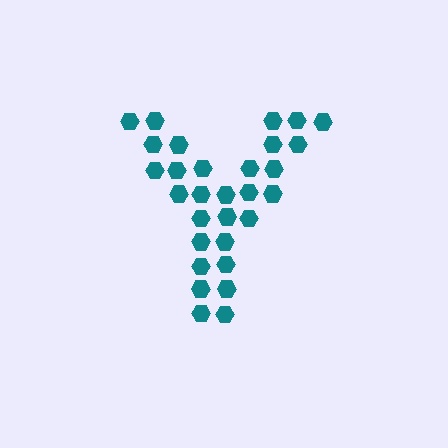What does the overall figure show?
The overall figure shows the letter Y.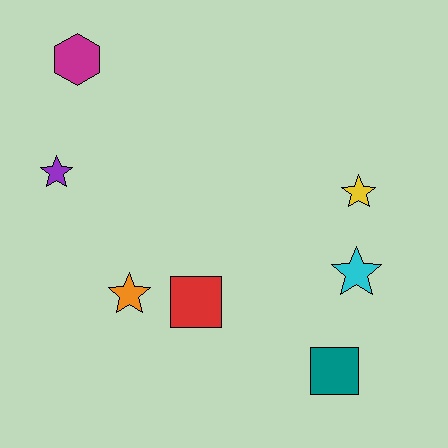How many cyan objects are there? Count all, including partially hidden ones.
There is 1 cyan object.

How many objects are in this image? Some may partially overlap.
There are 7 objects.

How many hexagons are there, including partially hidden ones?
There is 1 hexagon.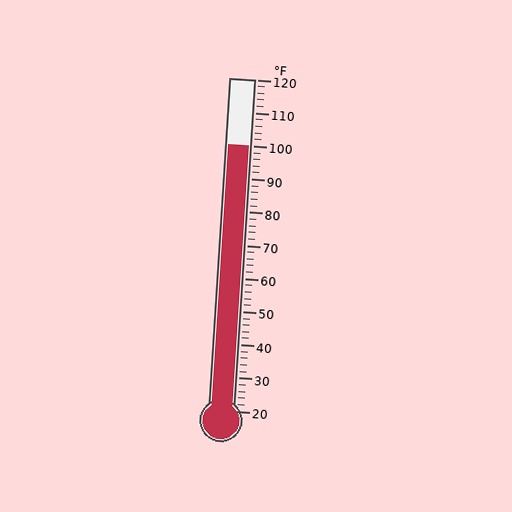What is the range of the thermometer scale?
The thermometer scale ranges from 20°F to 120°F.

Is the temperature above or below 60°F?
The temperature is above 60°F.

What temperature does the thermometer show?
The thermometer shows approximately 100°F.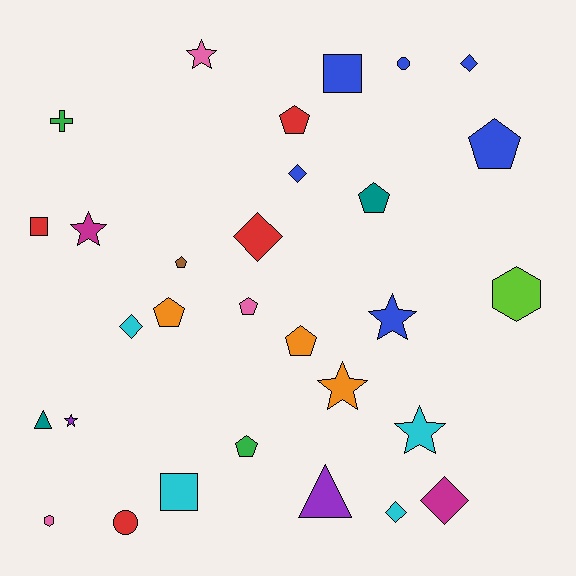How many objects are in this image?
There are 30 objects.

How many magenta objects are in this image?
There are 2 magenta objects.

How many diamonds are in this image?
There are 6 diamonds.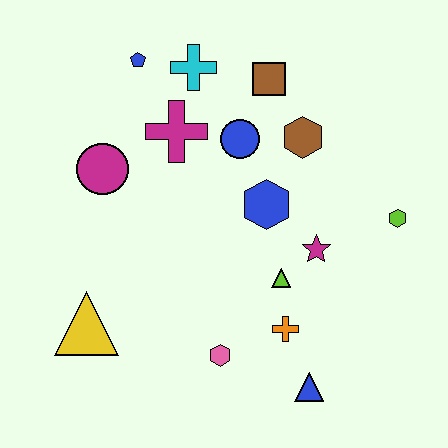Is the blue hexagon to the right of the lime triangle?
No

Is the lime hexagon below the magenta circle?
Yes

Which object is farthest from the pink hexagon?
The blue pentagon is farthest from the pink hexagon.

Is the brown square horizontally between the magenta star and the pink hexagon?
Yes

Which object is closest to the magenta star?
The lime triangle is closest to the magenta star.